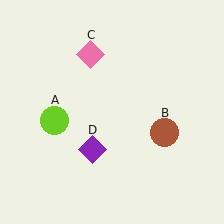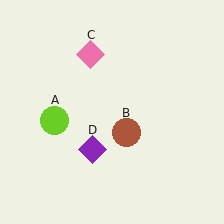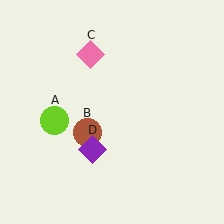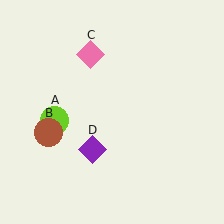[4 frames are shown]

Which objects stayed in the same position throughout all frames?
Lime circle (object A) and pink diamond (object C) and purple diamond (object D) remained stationary.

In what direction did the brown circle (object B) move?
The brown circle (object B) moved left.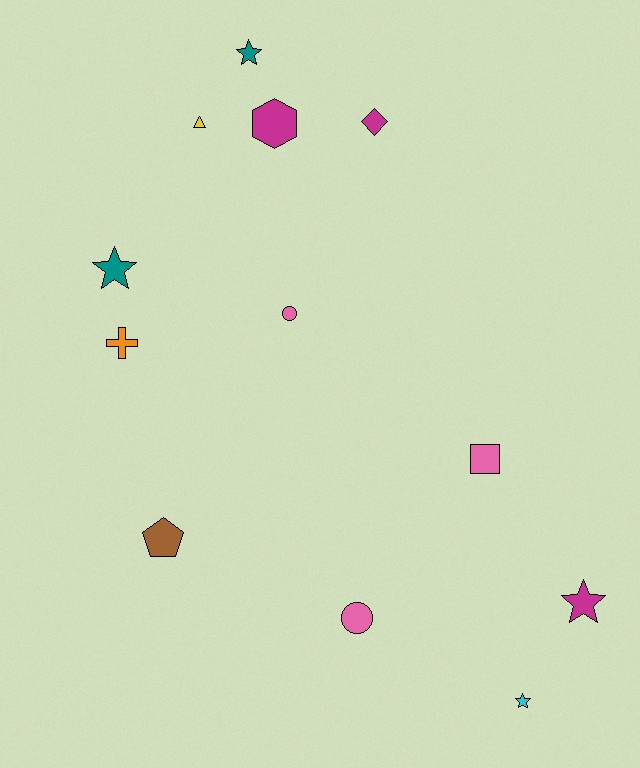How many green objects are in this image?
There are no green objects.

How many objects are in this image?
There are 12 objects.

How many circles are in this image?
There are 2 circles.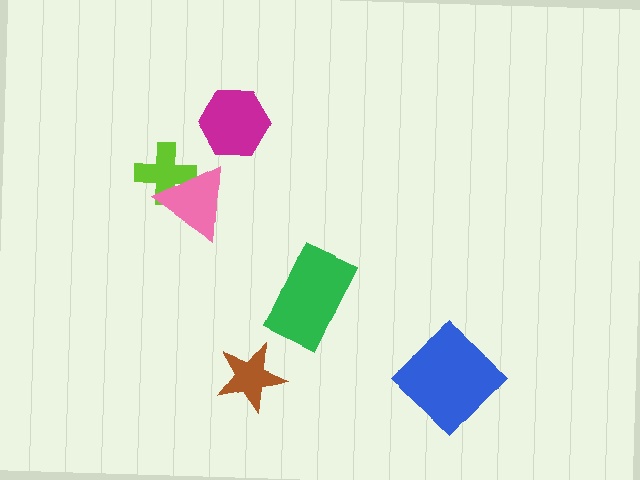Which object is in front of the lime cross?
The pink triangle is in front of the lime cross.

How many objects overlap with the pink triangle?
1 object overlaps with the pink triangle.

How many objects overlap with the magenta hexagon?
0 objects overlap with the magenta hexagon.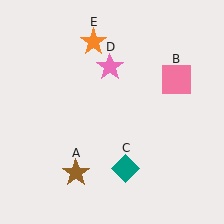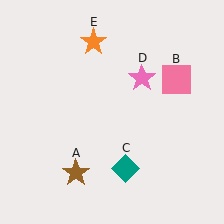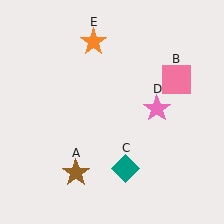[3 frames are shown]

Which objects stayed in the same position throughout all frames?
Brown star (object A) and pink square (object B) and teal diamond (object C) and orange star (object E) remained stationary.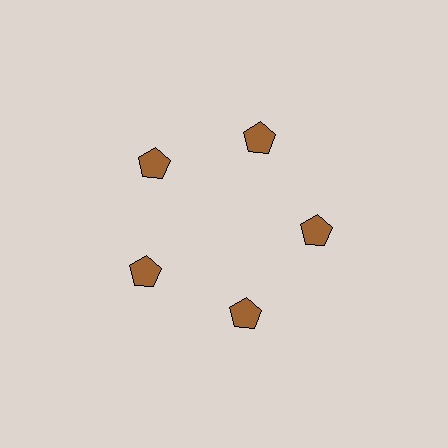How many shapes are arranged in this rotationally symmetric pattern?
There are 5 shapes, arranged in 5 groups of 1.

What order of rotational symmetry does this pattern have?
This pattern has 5-fold rotational symmetry.